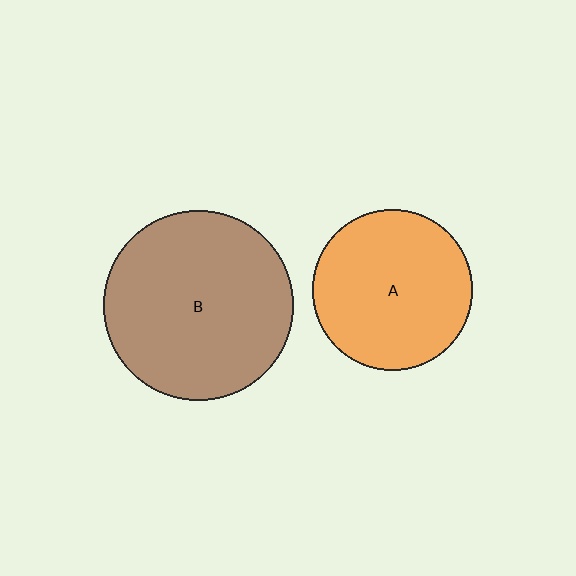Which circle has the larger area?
Circle B (brown).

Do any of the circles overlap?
No, none of the circles overlap.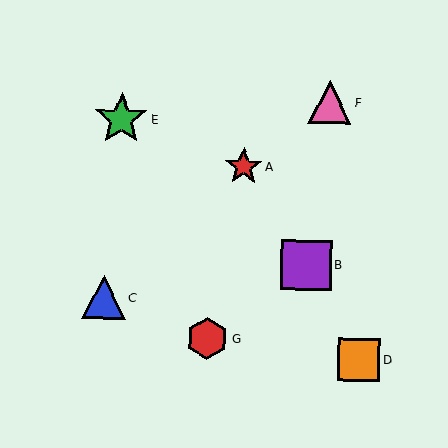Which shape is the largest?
The green star (labeled E) is the largest.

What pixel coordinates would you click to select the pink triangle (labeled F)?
Click at (330, 103) to select the pink triangle F.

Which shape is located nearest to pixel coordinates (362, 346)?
The orange square (labeled D) at (359, 360) is nearest to that location.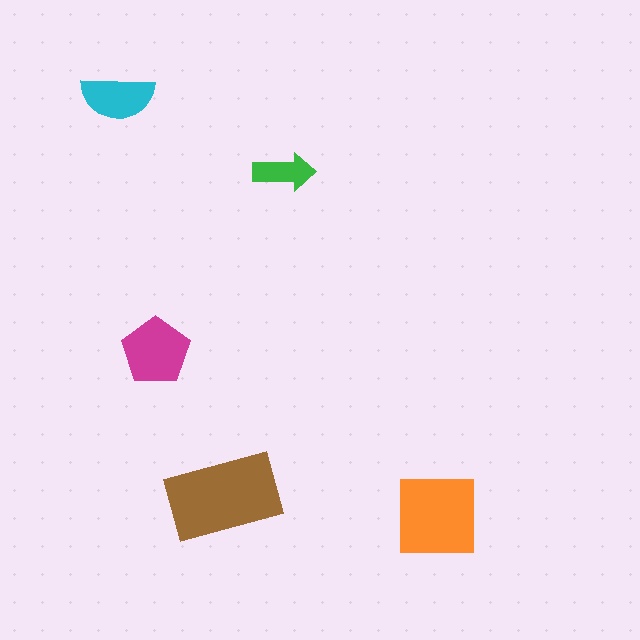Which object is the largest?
The brown rectangle.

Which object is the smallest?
The green arrow.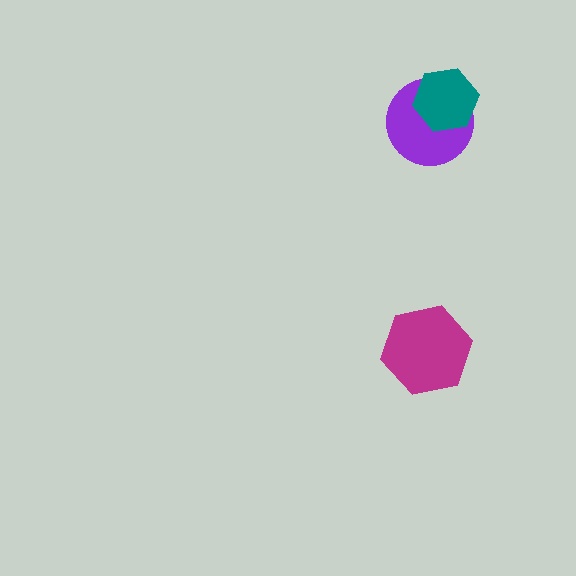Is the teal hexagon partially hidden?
No, no other shape covers it.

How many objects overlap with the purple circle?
1 object overlaps with the purple circle.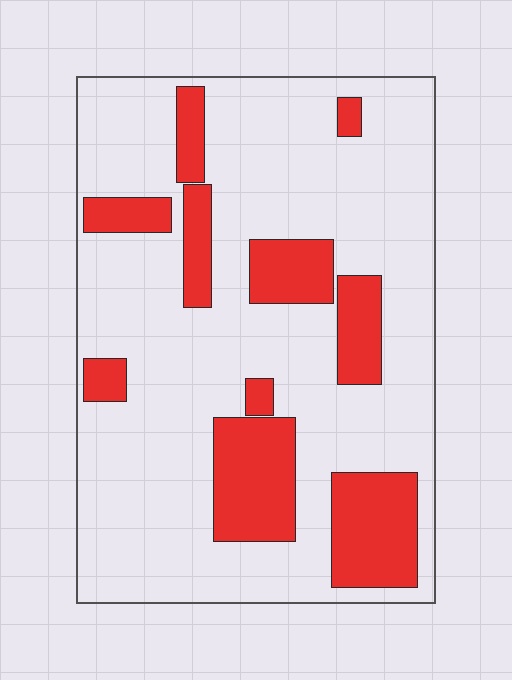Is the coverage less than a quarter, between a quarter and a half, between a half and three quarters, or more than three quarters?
Less than a quarter.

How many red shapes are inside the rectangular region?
10.